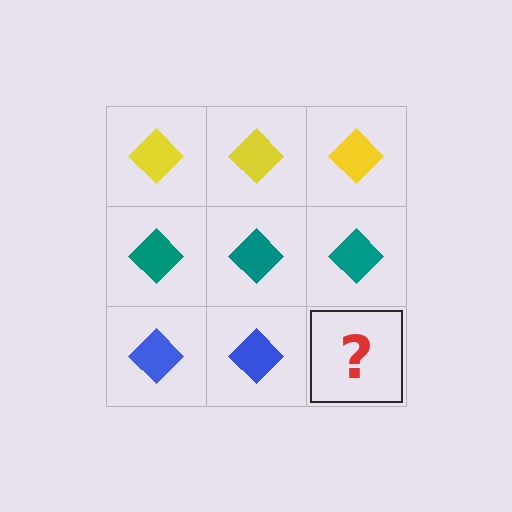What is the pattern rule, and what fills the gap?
The rule is that each row has a consistent color. The gap should be filled with a blue diamond.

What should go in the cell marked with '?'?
The missing cell should contain a blue diamond.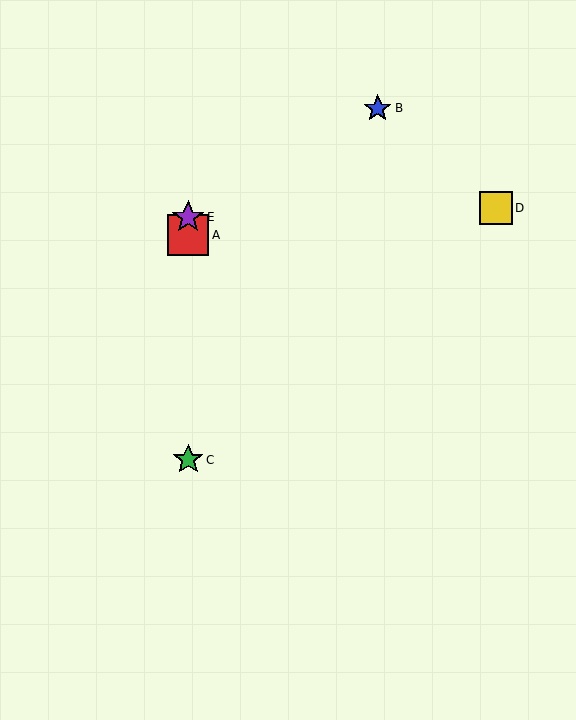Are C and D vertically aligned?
No, C is at x≈188 and D is at x≈496.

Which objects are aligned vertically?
Objects A, C, E are aligned vertically.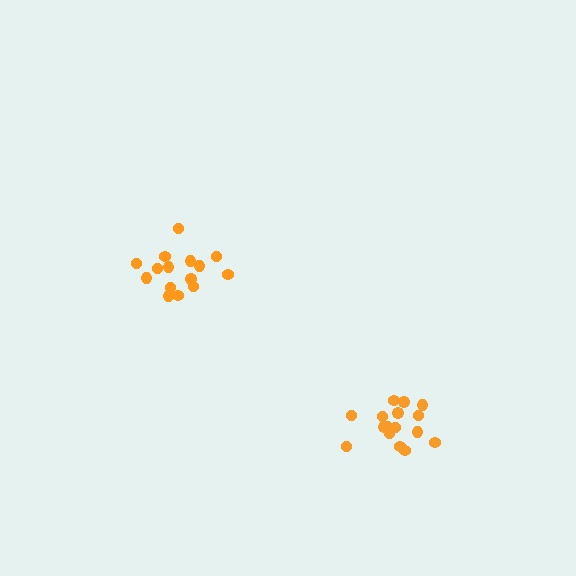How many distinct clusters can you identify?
There are 2 distinct clusters.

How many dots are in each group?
Group 1: 16 dots, Group 2: 15 dots (31 total).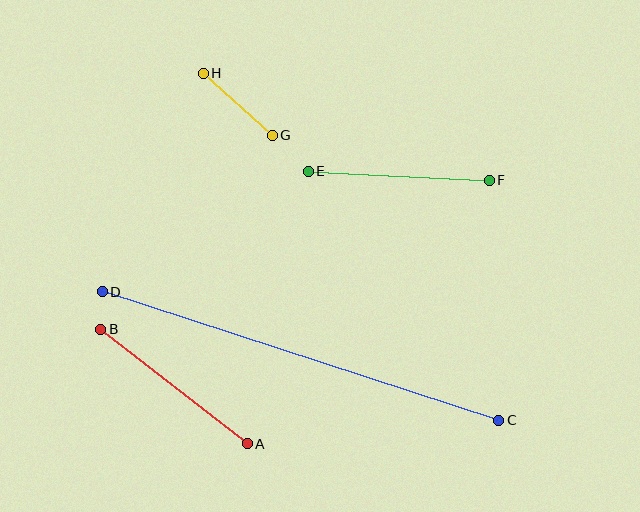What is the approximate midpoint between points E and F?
The midpoint is at approximately (399, 176) pixels.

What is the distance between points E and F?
The distance is approximately 181 pixels.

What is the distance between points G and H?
The distance is approximately 93 pixels.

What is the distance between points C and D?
The distance is approximately 417 pixels.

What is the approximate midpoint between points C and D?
The midpoint is at approximately (301, 356) pixels.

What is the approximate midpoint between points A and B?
The midpoint is at approximately (174, 386) pixels.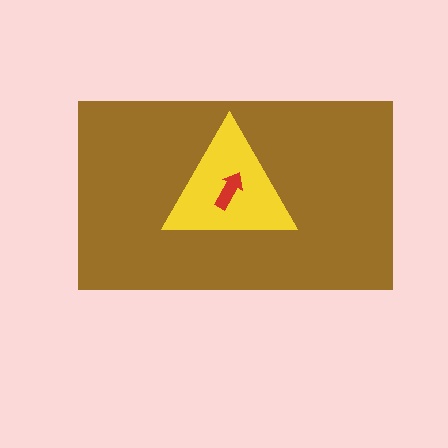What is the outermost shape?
The brown rectangle.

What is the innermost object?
The red arrow.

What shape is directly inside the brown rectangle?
The yellow triangle.